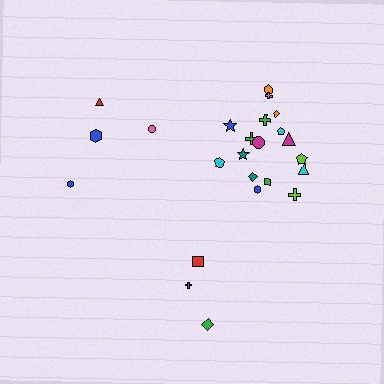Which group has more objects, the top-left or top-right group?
The top-right group.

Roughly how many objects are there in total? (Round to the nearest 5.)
Roughly 25 objects in total.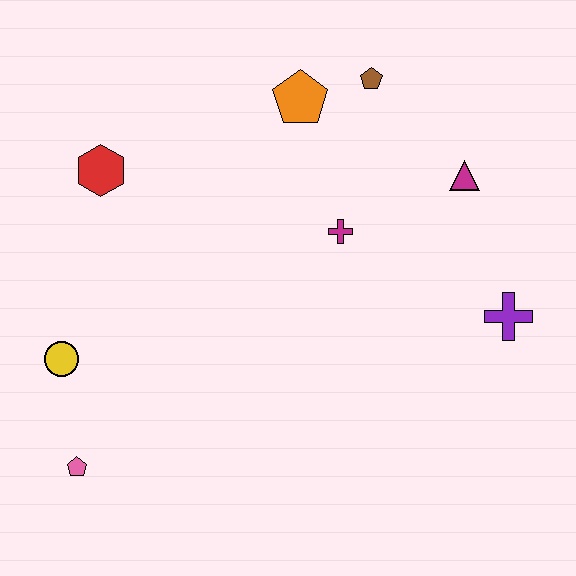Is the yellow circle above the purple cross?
No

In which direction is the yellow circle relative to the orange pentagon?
The yellow circle is below the orange pentagon.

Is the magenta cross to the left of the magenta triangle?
Yes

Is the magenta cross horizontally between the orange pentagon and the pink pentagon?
No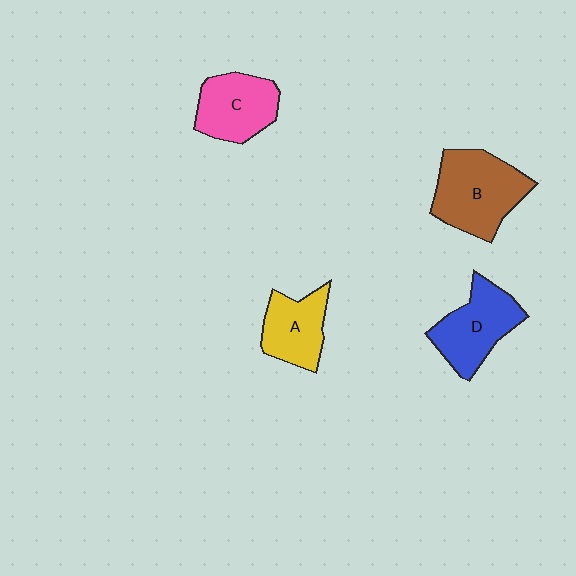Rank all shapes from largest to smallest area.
From largest to smallest: B (brown), D (blue), C (pink), A (yellow).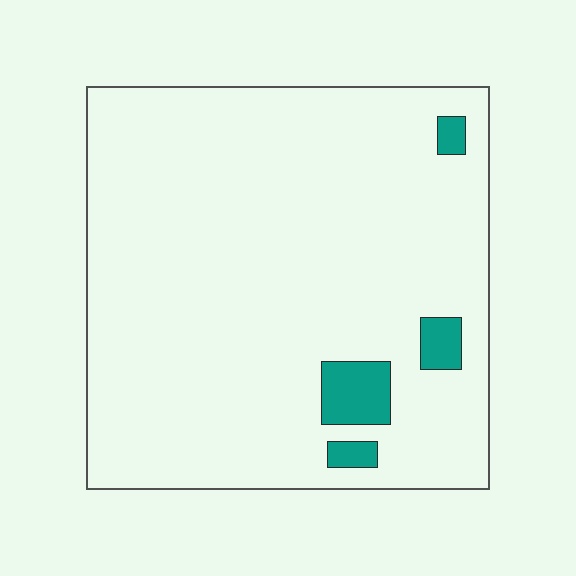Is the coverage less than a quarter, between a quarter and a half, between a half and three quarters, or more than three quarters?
Less than a quarter.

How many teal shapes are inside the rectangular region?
4.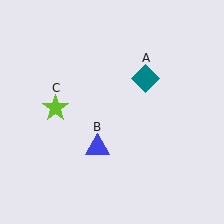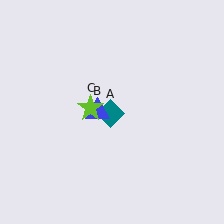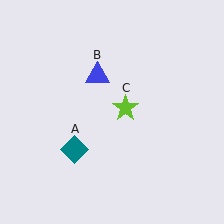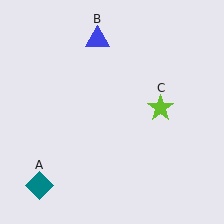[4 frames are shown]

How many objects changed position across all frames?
3 objects changed position: teal diamond (object A), blue triangle (object B), lime star (object C).